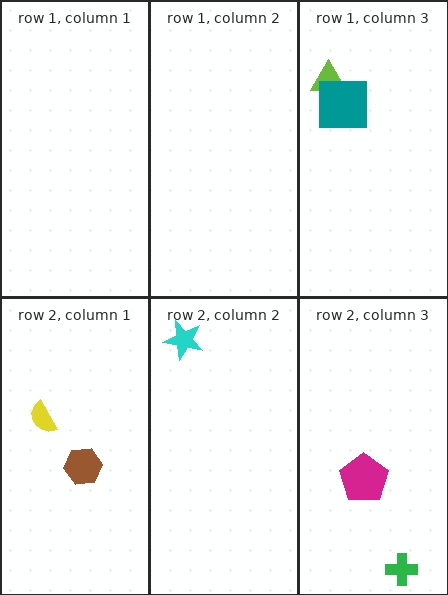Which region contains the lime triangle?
The row 1, column 3 region.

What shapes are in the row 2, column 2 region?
The cyan star.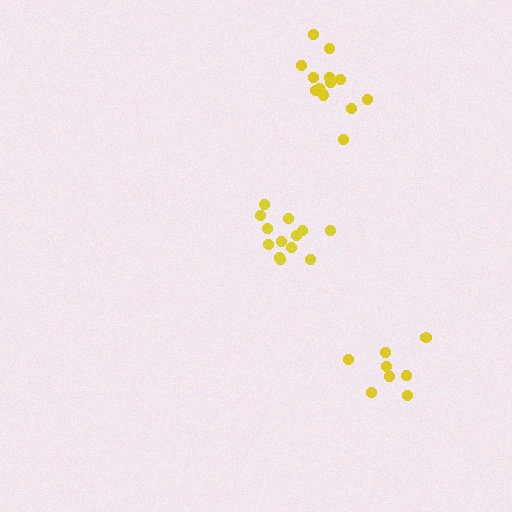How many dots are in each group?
Group 1: 14 dots, Group 2: 13 dots, Group 3: 8 dots (35 total).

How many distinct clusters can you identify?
There are 3 distinct clusters.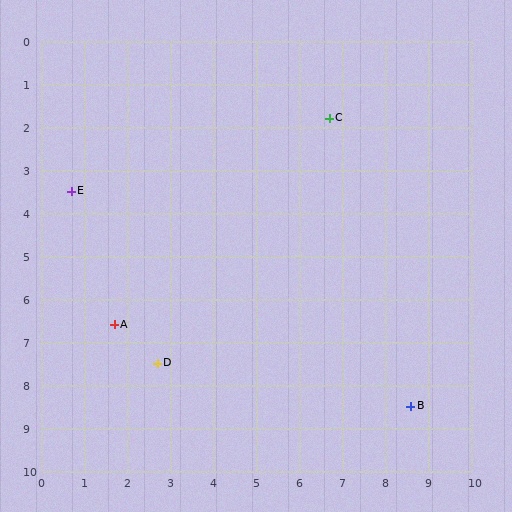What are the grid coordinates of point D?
Point D is at approximately (2.7, 7.5).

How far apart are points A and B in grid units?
Points A and B are about 7.2 grid units apart.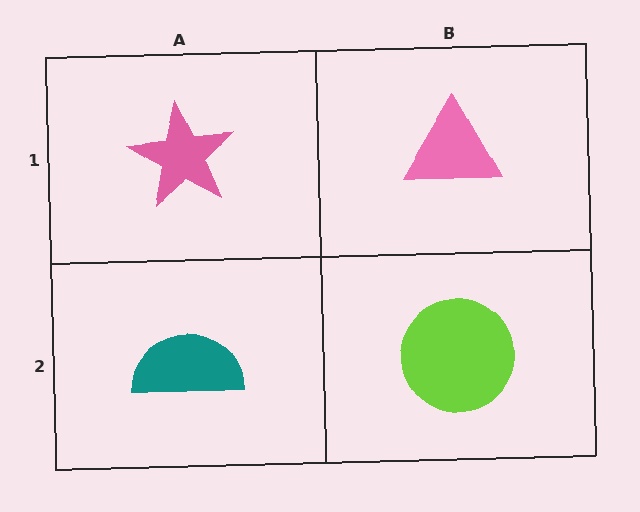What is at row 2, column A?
A teal semicircle.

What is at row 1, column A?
A pink star.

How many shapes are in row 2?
2 shapes.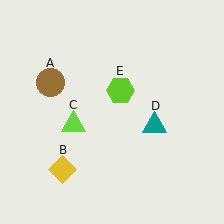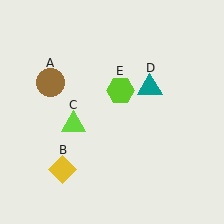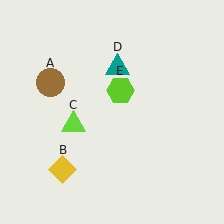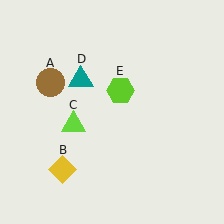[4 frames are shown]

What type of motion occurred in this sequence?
The teal triangle (object D) rotated counterclockwise around the center of the scene.